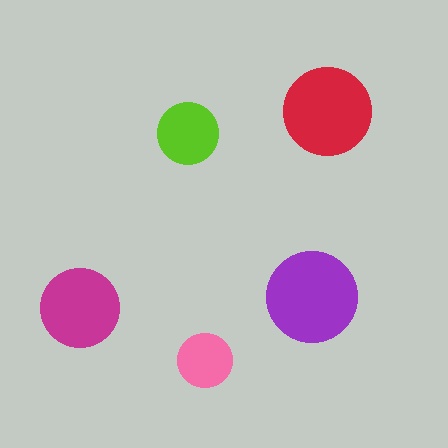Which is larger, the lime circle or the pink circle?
The lime one.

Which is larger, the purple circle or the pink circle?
The purple one.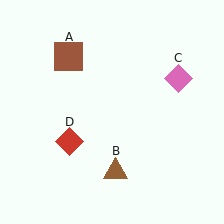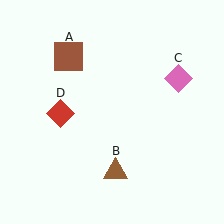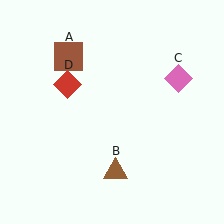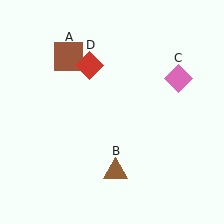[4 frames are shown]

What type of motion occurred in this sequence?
The red diamond (object D) rotated clockwise around the center of the scene.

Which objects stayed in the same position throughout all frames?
Brown square (object A) and brown triangle (object B) and pink diamond (object C) remained stationary.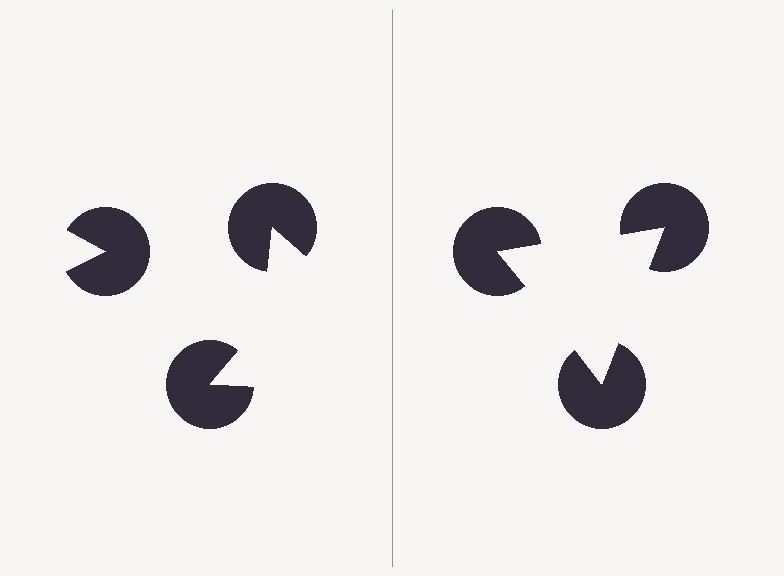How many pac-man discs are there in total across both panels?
6 — 3 on each side.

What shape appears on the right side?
An illusory triangle.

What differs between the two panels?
The pac-man discs are positioned identically on both sides; only the wedge orientations differ. On the right they align to a triangle; on the left they are misaligned.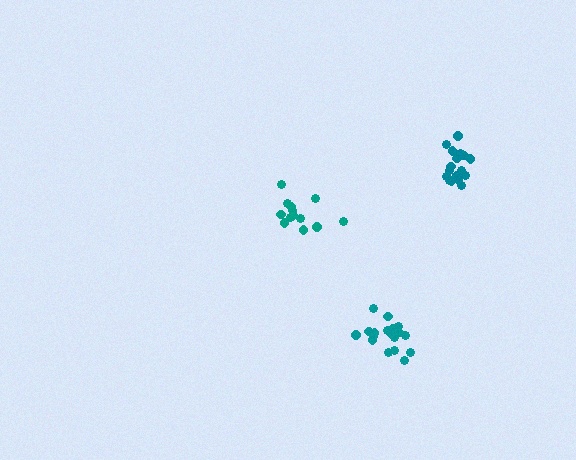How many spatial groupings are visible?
There are 3 spatial groupings.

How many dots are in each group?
Group 1: 18 dots, Group 2: 17 dots, Group 3: 13 dots (48 total).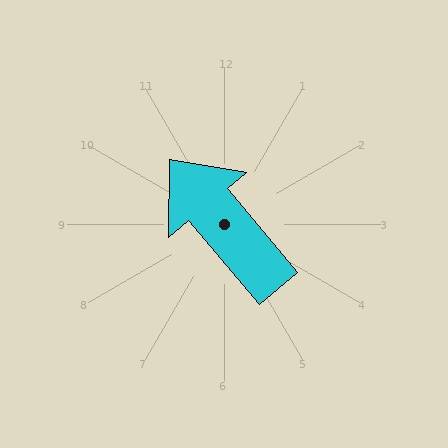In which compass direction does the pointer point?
Northwest.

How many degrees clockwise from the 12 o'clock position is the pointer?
Approximately 320 degrees.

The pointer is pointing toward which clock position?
Roughly 11 o'clock.